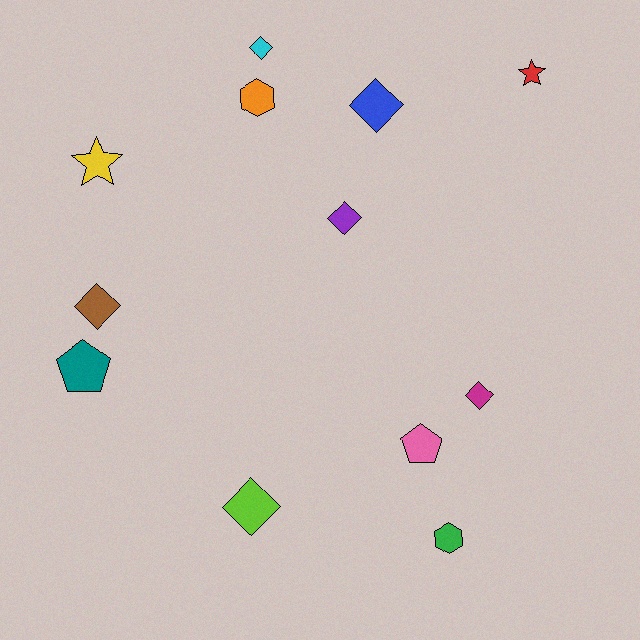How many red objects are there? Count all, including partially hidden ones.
There is 1 red object.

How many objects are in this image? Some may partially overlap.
There are 12 objects.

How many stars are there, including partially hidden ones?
There are 2 stars.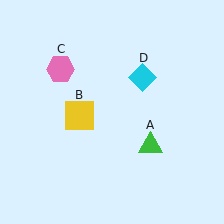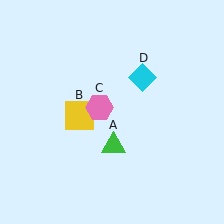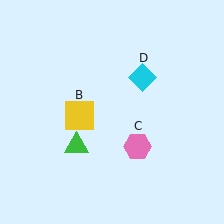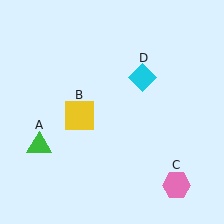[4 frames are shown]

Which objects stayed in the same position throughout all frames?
Yellow square (object B) and cyan diamond (object D) remained stationary.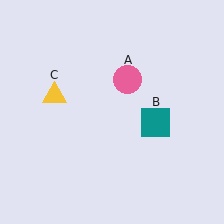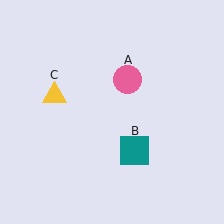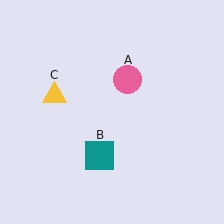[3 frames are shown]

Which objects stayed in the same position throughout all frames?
Pink circle (object A) and yellow triangle (object C) remained stationary.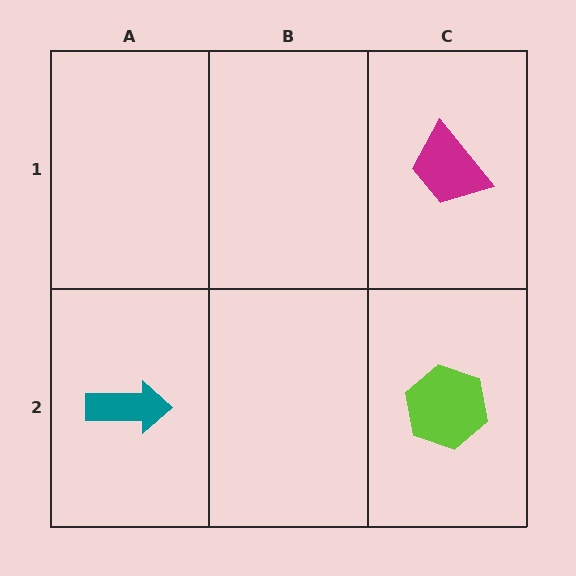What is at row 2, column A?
A teal arrow.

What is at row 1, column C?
A magenta trapezoid.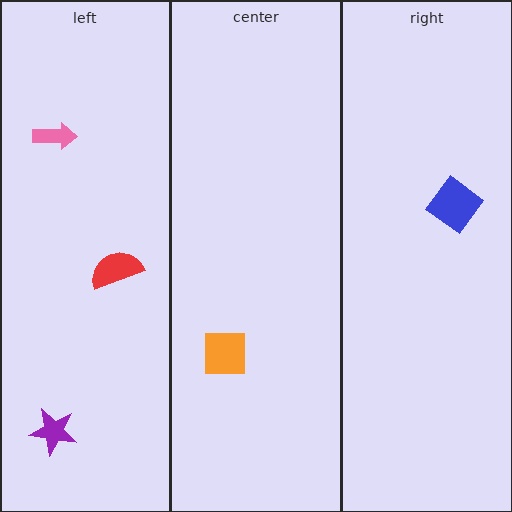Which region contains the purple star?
The left region.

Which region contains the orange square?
The center region.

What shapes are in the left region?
The purple star, the red semicircle, the pink arrow.